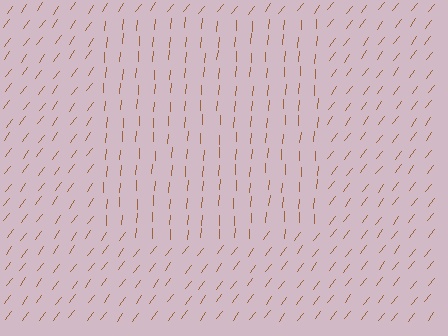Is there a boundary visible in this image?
Yes, there is a texture boundary formed by a change in line orientation.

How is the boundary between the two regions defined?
The boundary is defined purely by a change in line orientation (approximately 33 degrees difference). All lines are the same color and thickness.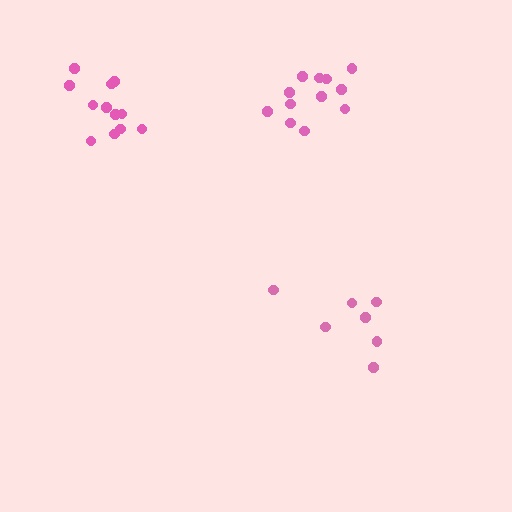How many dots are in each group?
Group 1: 12 dots, Group 2: 12 dots, Group 3: 7 dots (31 total).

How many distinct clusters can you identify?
There are 3 distinct clusters.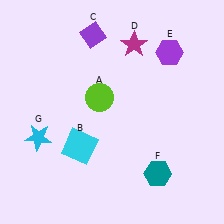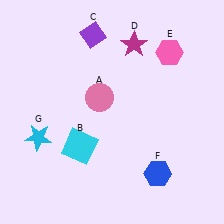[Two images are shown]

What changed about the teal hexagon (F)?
In Image 1, F is teal. In Image 2, it changed to blue.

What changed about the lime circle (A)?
In Image 1, A is lime. In Image 2, it changed to pink.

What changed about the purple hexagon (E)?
In Image 1, E is purple. In Image 2, it changed to pink.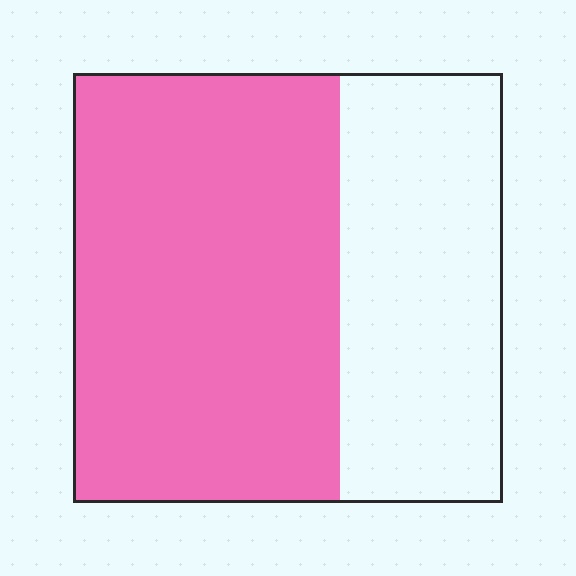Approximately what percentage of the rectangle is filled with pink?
Approximately 60%.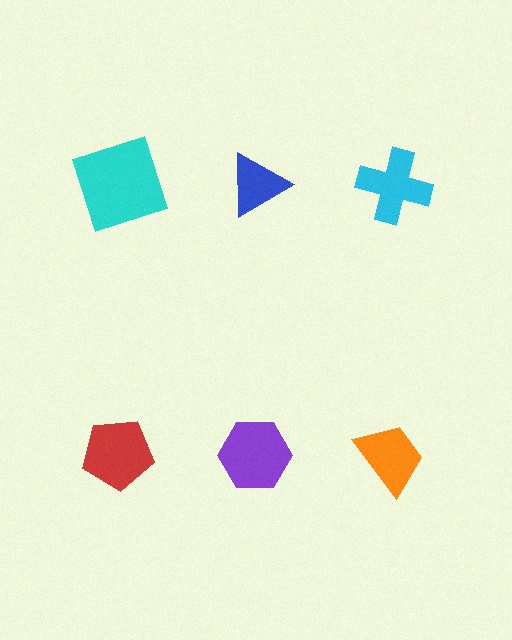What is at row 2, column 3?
An orange trapezoid.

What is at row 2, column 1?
A red pentagon.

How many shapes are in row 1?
3 shapes.